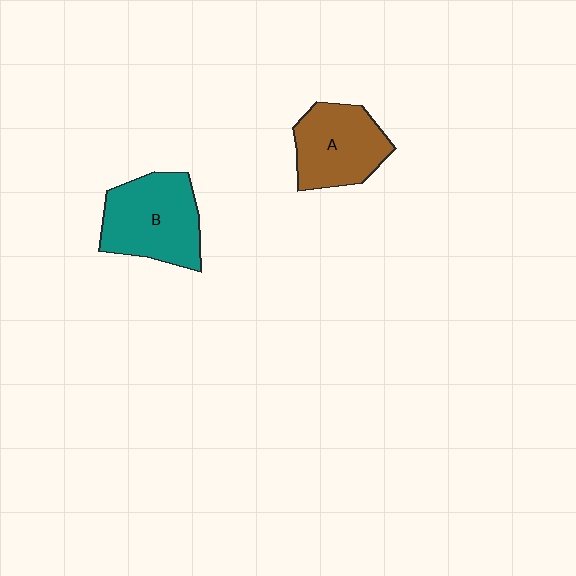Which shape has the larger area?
Shape B (teal).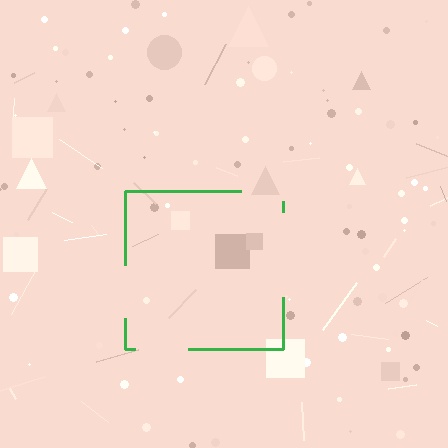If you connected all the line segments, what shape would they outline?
They would outline a square.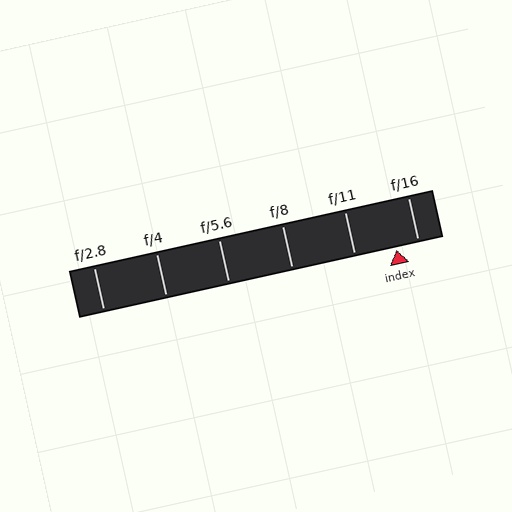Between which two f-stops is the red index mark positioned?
The index mark is between f/11 and f/16.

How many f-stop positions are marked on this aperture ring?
There are 6 f-stop positions marked.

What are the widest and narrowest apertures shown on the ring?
The widest aperture shown is f/2.8 and the narrowest is f/16.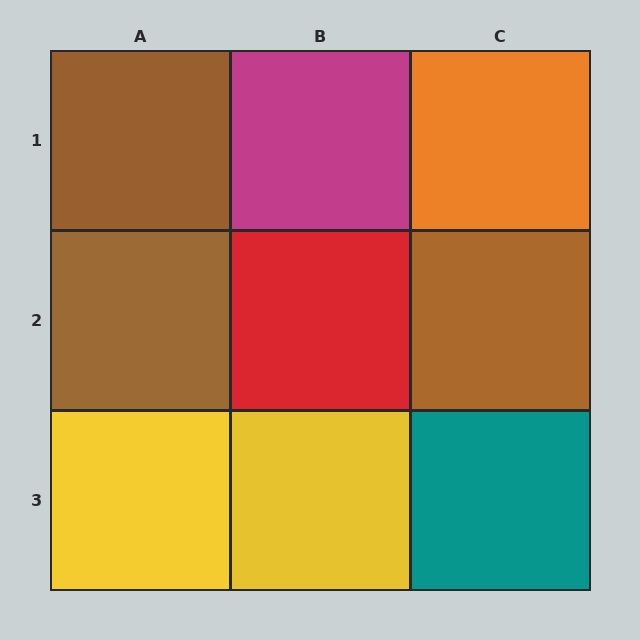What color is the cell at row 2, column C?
Brown.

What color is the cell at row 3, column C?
Teal.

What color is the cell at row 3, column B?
Yellow.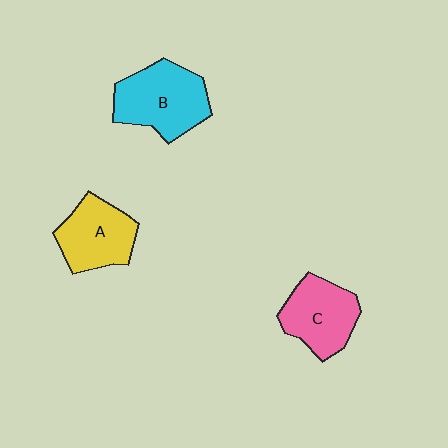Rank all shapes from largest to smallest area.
From largest to smallest: B (cyan), C (pink), A (yellow).